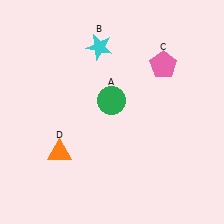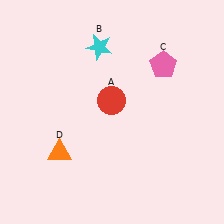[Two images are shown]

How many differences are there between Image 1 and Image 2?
There is 1 difference between the two images.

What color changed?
The circle (A) changed from green in Image 1 to red in Image 2.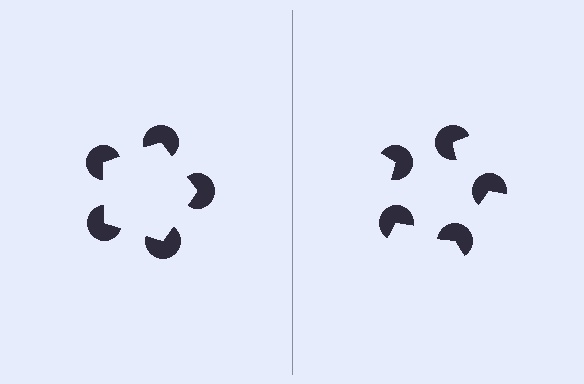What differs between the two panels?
The pac-man discs are positioned identically on both sides; only the wedge orientations differ. On the left they align to a pentagon; on the right they are misaligned.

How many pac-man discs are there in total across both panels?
10 — 5 on each side.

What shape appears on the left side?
An illusory pentagon.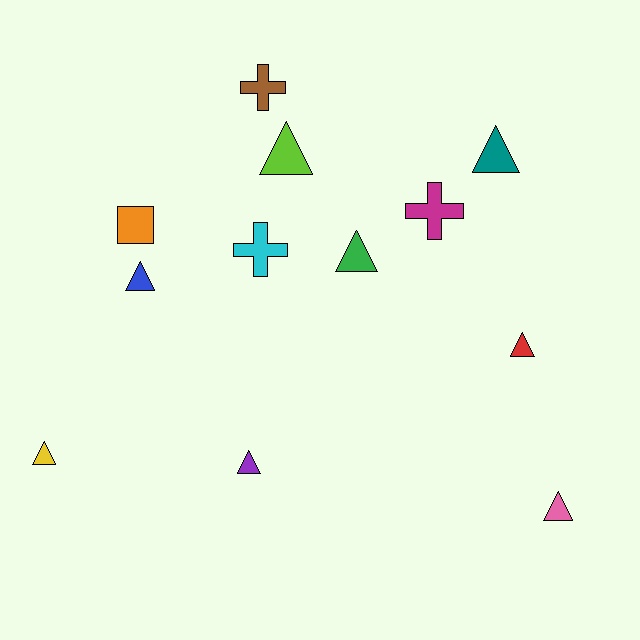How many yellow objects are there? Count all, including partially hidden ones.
There is 1 yellow object.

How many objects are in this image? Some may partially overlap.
There are 12 objects.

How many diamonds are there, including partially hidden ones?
There are no diamonds.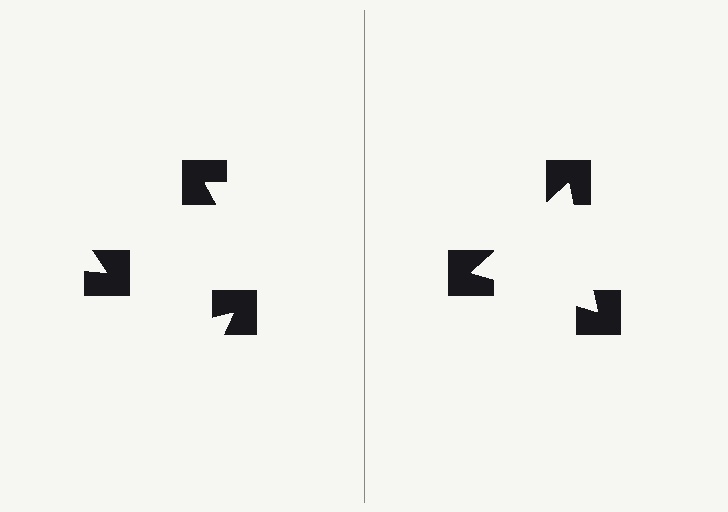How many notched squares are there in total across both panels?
6 — 3 on each side.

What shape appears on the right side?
An illusory triangle.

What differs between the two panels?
The notched squares are positioned identically on both sides; only the wedge orientations differ. On the right they align to a triangle; on the left they are misaligned.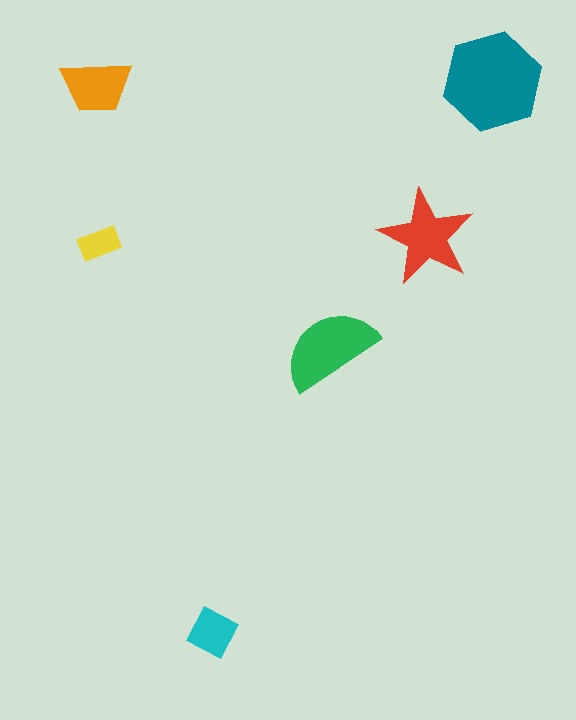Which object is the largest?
The teal hexagon.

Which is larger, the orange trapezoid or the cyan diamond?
The orange trapezoid.